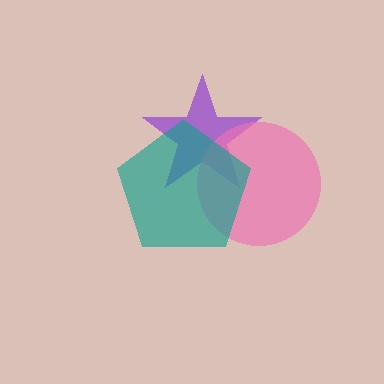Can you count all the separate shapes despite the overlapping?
Yes, there are 3 separate shapes.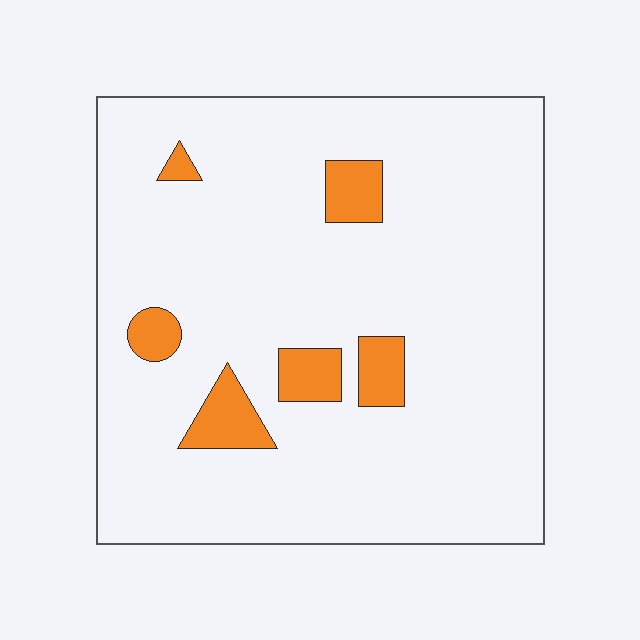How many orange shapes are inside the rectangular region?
6.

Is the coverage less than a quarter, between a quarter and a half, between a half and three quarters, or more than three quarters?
Less than a quarter.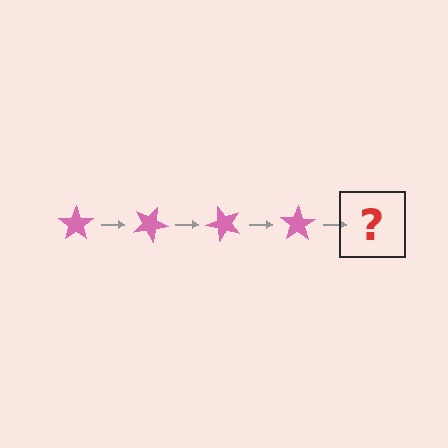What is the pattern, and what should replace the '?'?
The pattern is that the star rotates 25 degrees each step. The '?' should be a pink star rotated 100 degrees.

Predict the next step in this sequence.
The next step is a pink star rotated 100 degrees.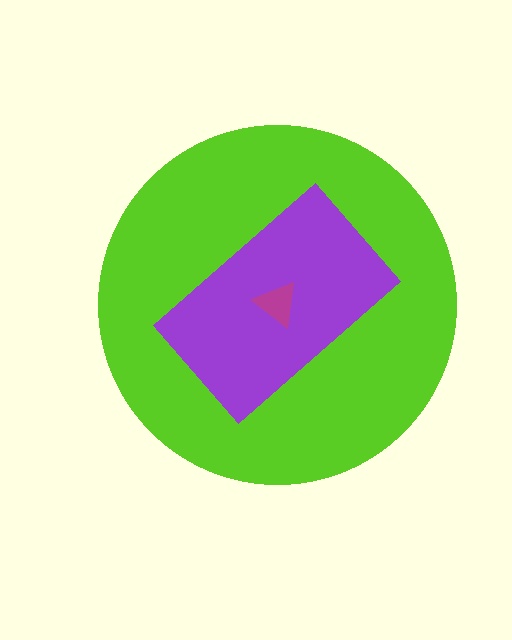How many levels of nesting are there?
3.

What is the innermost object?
The magenta triangle.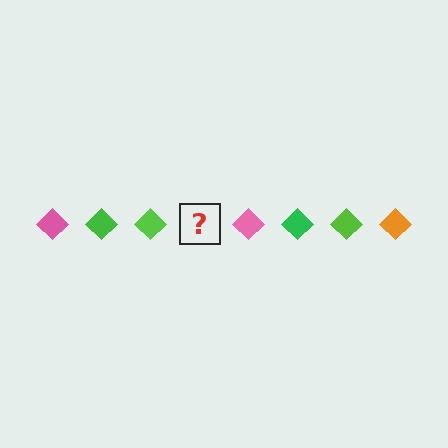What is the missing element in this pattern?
The missing element is an orange diamond.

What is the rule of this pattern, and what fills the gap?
The rule is that the pattern cycles through pink, green, lime, orange diamonds. The gap should be filled with an orange diamond.